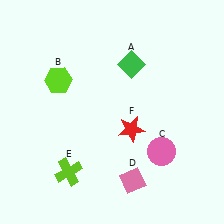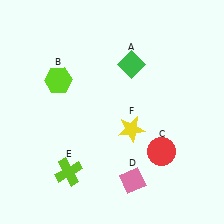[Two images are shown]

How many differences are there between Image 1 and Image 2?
There are 2 differences between the two images.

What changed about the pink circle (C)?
In Image 1, C is pink. In Image 2, it changed to red.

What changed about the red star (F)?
In Image 1, F is red. In Image 2, it changed to yellow.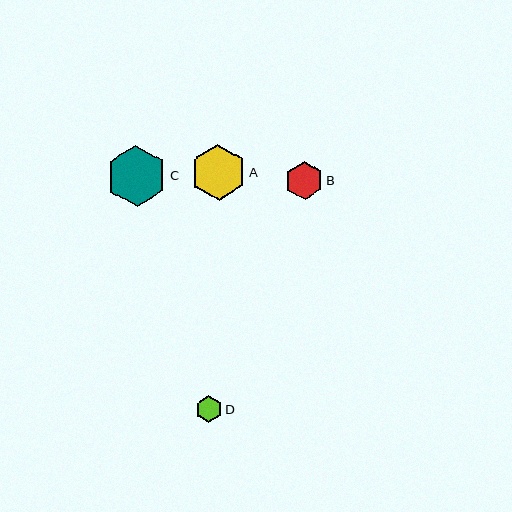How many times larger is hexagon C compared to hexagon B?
Hexagon C is approximately 1.6 times the size of hexagon B.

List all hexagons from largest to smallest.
From largest to smallest: C, A, B, D.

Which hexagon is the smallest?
Hexagon D is the smallest with a size of approximately 27 pixels.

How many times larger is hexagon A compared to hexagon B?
Hexagon A is approximately 1.4 times the size of hexagon B.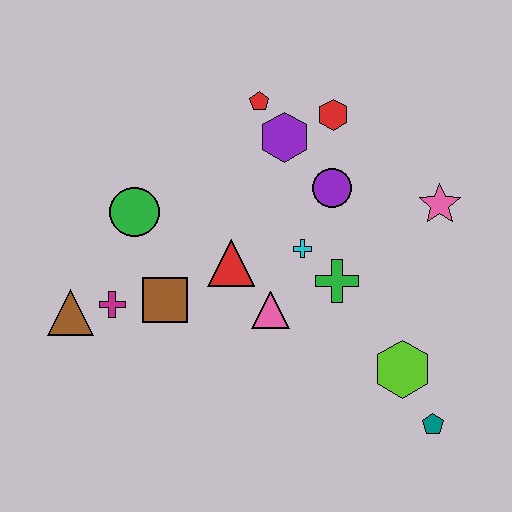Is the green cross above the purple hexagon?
No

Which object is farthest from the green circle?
The teal pentagon is farthest from the green circle.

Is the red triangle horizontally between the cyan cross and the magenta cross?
Yes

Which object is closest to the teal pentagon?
The lime hexagon is closest to the teal pentagon.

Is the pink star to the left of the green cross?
No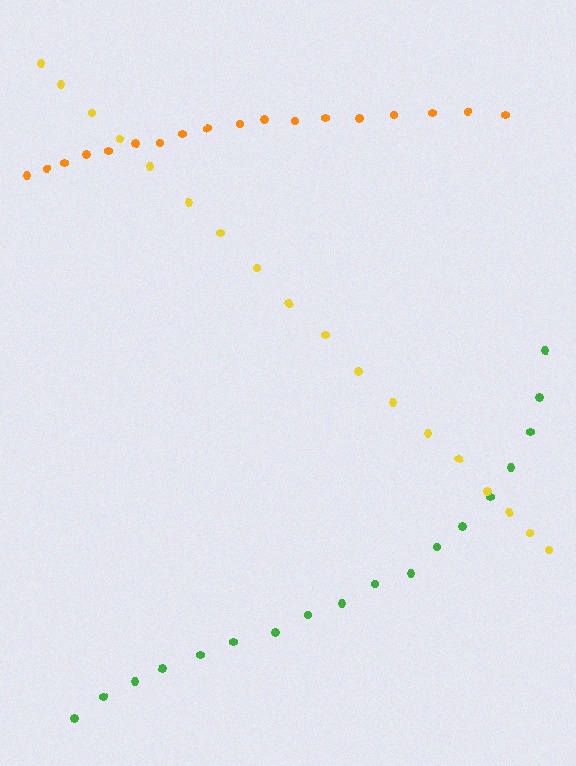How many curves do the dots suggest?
There are 3 distinct paths.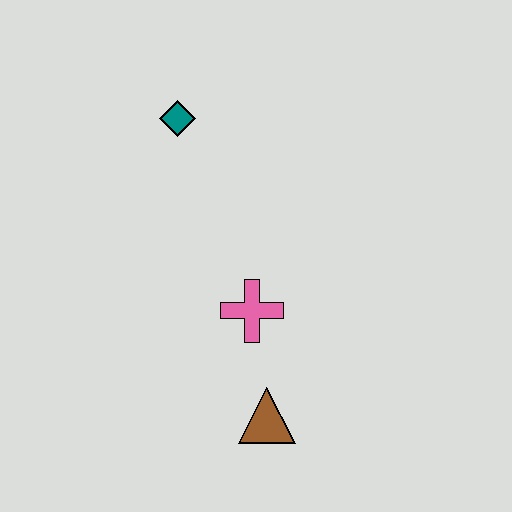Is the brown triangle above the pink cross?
No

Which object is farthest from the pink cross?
The teal diamond is farthest from the pink cross.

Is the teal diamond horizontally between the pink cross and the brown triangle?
No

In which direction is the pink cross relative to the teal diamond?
The pink cross is below the teal diamond.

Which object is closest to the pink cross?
The brown triangle is closest to the pink cross.